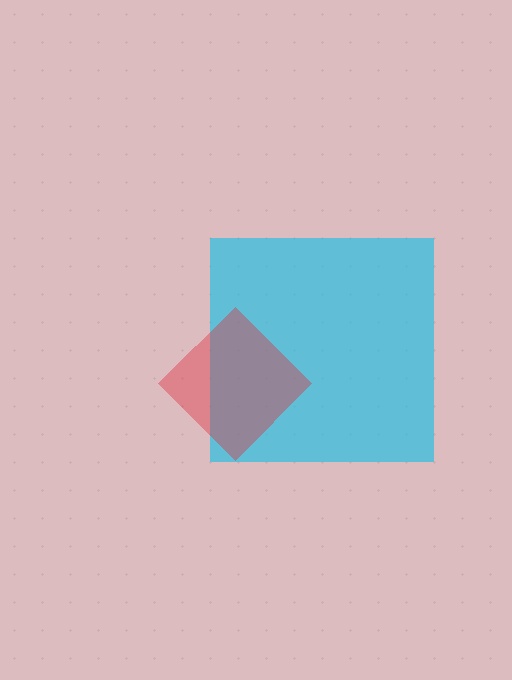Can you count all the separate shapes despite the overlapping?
Yes, there are 2 separate shapes.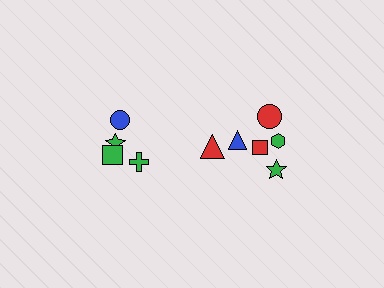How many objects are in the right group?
There are 6 objects.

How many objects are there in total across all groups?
There are 10 objects.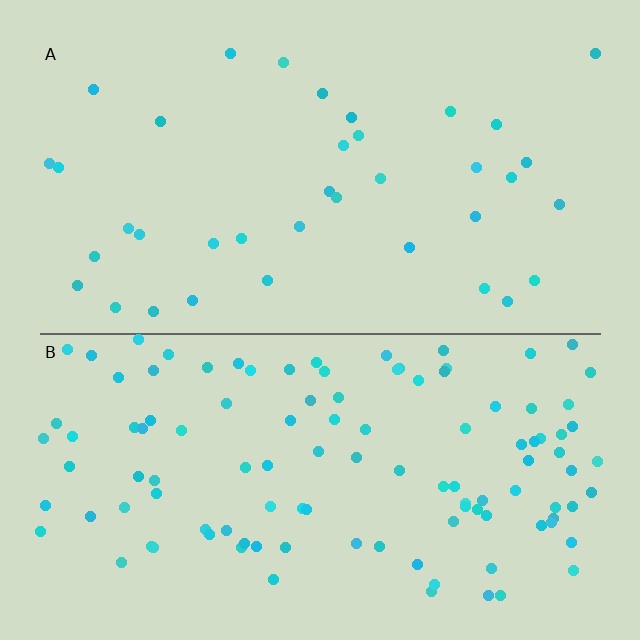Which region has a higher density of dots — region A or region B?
B (the bottom).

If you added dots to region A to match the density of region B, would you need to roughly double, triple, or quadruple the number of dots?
Approximately triple.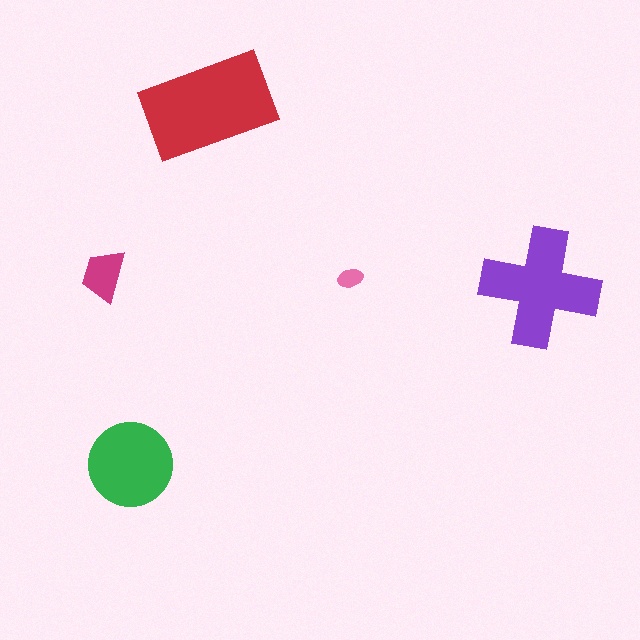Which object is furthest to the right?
The purple cross is rightmost.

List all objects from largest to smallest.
The red rectangle, the purple cross, the green circle, the magenta trapezoid, the pink ellipse.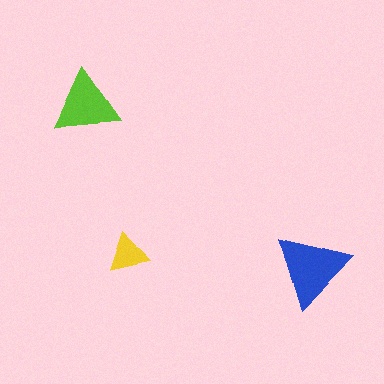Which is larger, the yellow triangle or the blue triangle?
The blue one.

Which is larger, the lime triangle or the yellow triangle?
The lime one.